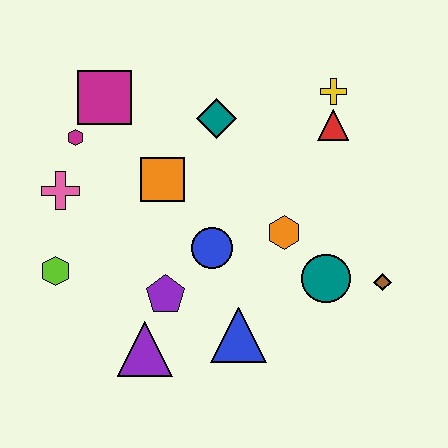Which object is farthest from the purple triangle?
The yellow cross is farthest from the purple triangle.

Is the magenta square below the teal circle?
No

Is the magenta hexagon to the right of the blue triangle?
No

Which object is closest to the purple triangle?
The purple pentagon is closest to the purple triangle.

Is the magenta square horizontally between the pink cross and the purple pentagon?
Yes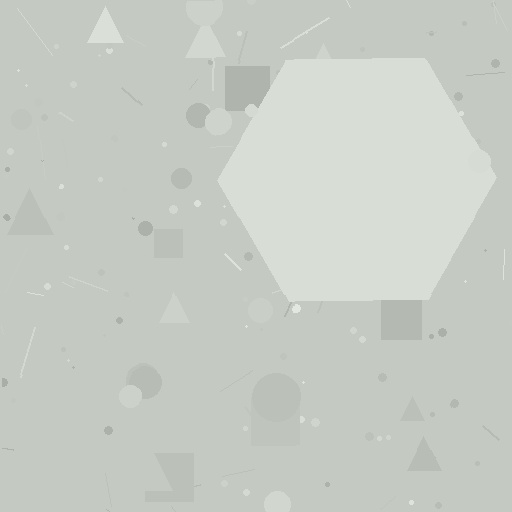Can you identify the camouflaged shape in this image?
The camouflaged shape is a hexagon.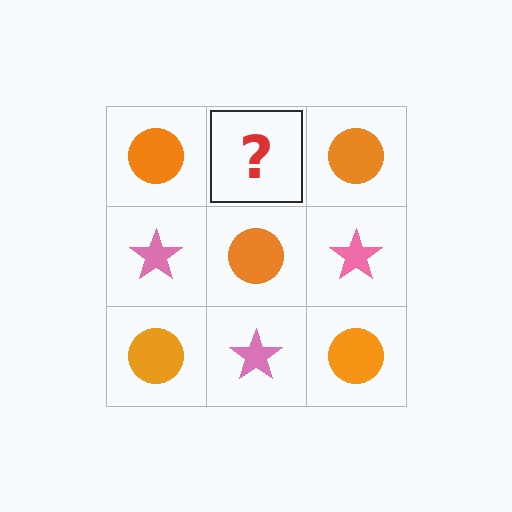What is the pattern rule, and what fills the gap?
The rule is that it alternates orange circle and pink star in a checkerboard pattern. The gap should be filled with a pink star.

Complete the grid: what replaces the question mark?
The question mark should be replaced with a pink star.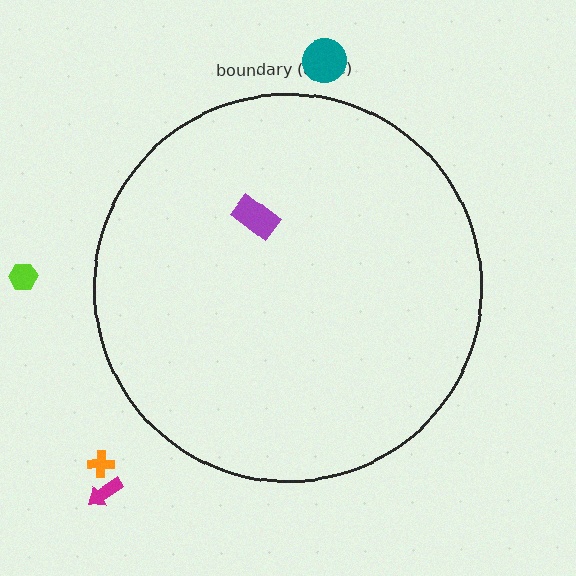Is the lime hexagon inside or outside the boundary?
Outside.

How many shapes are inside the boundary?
1 inside, 4 outside.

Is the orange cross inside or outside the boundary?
Outside.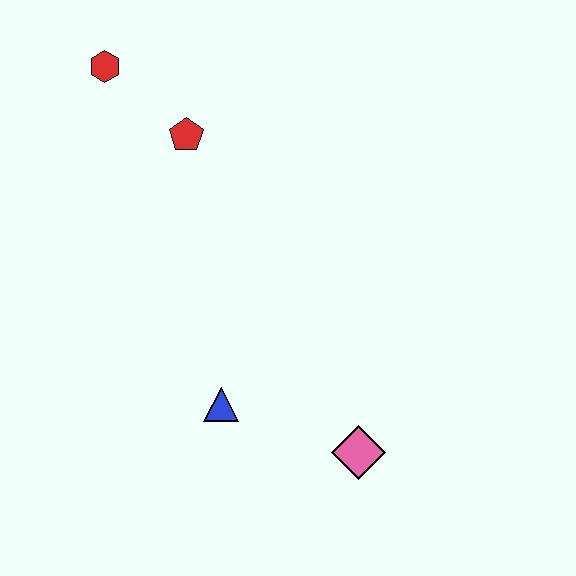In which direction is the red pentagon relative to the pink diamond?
The red pentagon is above the pink diamond.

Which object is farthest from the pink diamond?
The red hexagon is farthest from the pink diamond.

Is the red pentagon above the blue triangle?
Yes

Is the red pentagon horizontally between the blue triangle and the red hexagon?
Yes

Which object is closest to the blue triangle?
The pink diamond is closest to the blue triangle.